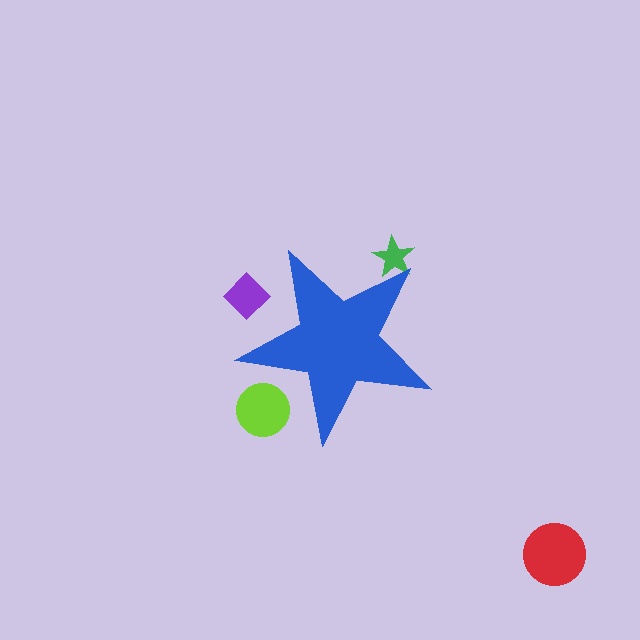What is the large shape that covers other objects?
A blue star.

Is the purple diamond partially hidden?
Yes, the purple diamond is partially hidden behind the blue star.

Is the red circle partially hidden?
No, the red circle is fully visible.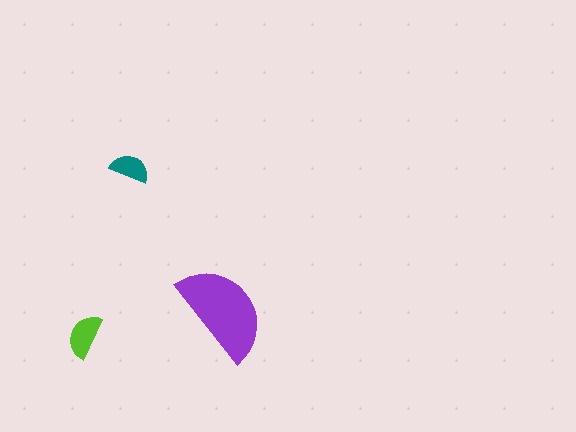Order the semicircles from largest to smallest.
the purple one, the lime one, the teal one.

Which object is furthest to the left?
The lime semicircle is leftmost.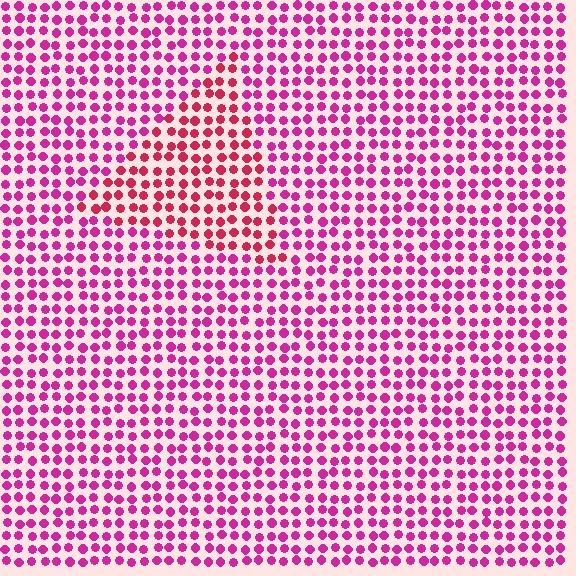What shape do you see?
I see a triangle.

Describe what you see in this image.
The image is filled with small magenta elements in a uniform arrangement. A triangle-shaped region is visible where the elements are tinted to a slightly different hue, forming a subtle color boundary.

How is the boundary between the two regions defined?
The boundary is defined purely by a slight shift in hue (about 27 degrees). Spacing, size, and orientation are identical on both sides.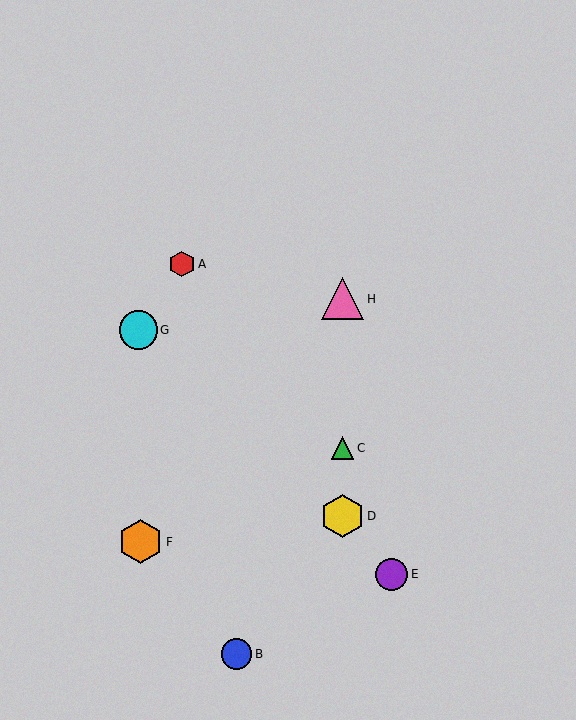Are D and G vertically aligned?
No, D is at x≈342 and G is at x≈138.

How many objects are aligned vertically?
3 objects (C, D, H) are aligned vertically.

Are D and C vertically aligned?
Yes, both are at x≈342.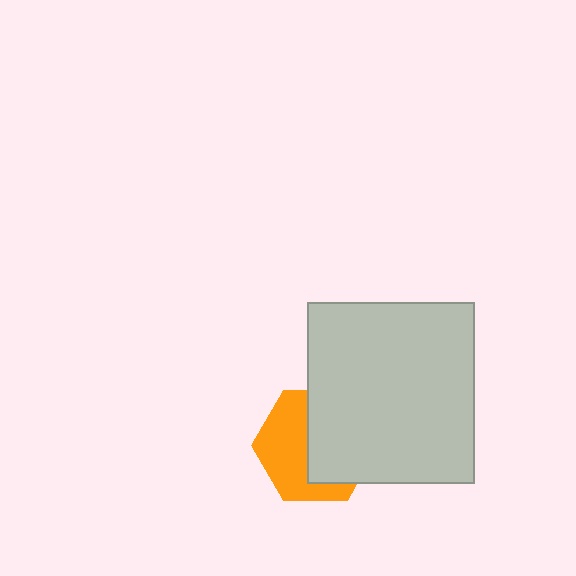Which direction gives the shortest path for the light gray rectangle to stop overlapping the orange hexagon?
Moving right gives the shortest separation.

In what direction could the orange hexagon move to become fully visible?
The orange hexagon could move left. That would shift it out from behind the light gray rectangle entirely.